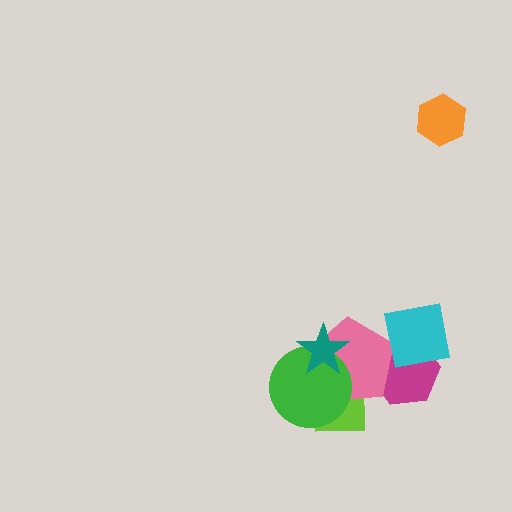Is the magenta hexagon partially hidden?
Yes, it is partially covered by another shape.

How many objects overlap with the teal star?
2 objects overlap with the teal star.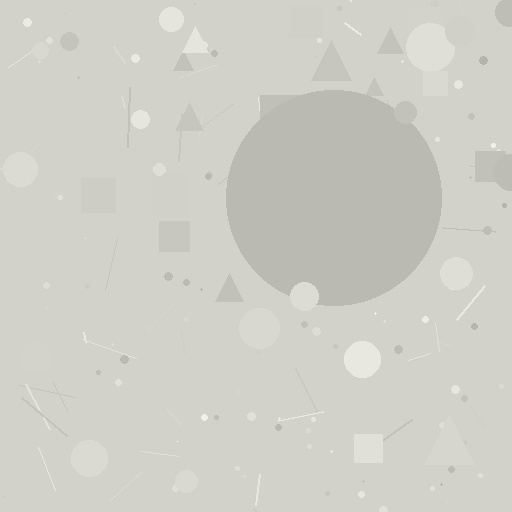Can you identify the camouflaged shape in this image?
The camouflaged shape is a circle.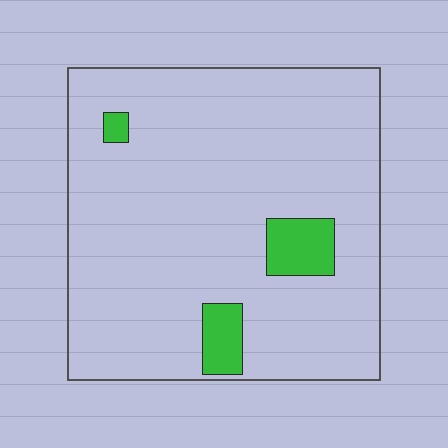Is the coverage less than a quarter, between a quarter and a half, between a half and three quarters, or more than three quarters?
Less than a quarter.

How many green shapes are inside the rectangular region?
3.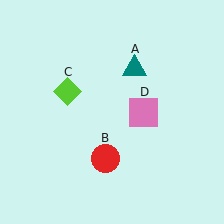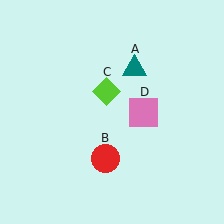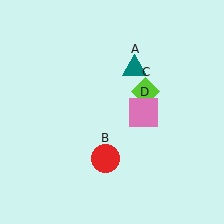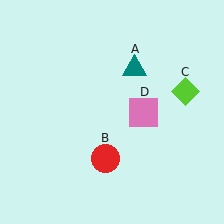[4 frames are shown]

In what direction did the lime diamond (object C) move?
The lime diamond (object C) moved right.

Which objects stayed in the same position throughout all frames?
Teal triangle (object A) and red circle (object B) and pink square (object D) remained stationary.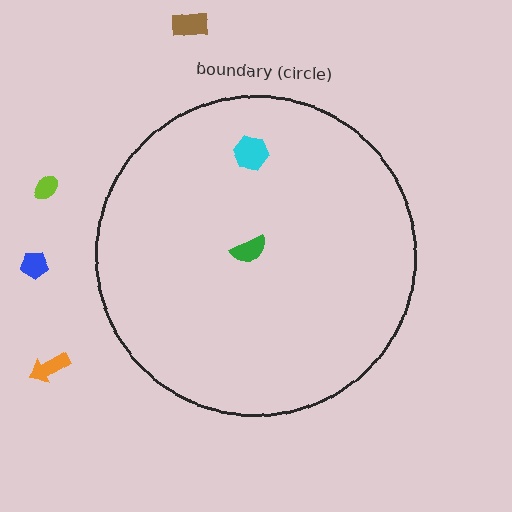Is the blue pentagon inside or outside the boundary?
Outside.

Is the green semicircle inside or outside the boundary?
Inside.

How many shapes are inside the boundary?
2 inside, 4 outside.